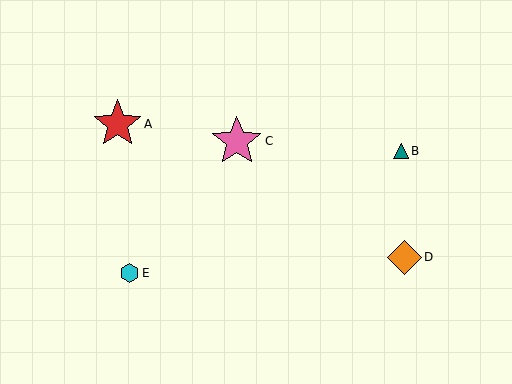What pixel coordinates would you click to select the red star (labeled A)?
Click at (117, 124) to select the red star A.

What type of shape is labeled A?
Shape A is a red star.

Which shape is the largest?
The pink star (labeled C) is the largest.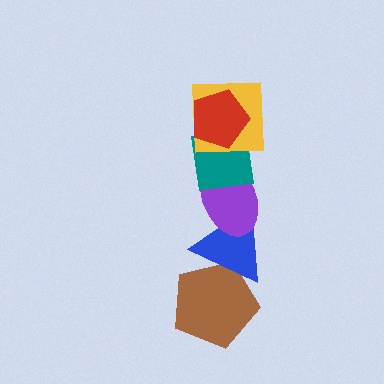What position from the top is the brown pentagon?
The brown pentagon is 6th from the top.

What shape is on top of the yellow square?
The red pentagon is on top of the yellow square.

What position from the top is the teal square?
The teal square is 3rd from the top.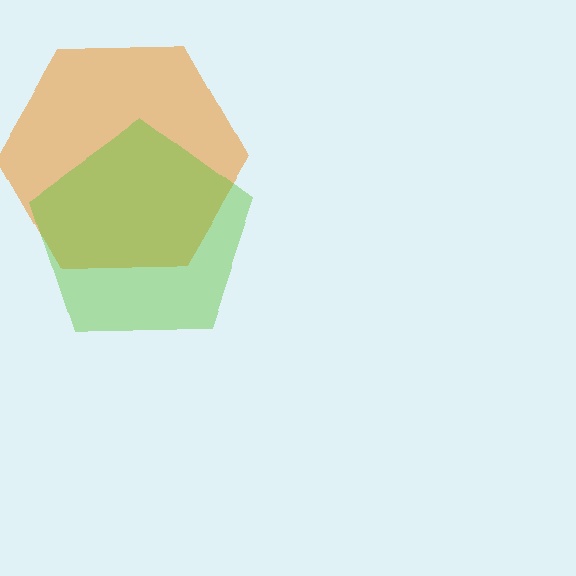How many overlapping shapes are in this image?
There are 2 overlapping shapes in the image.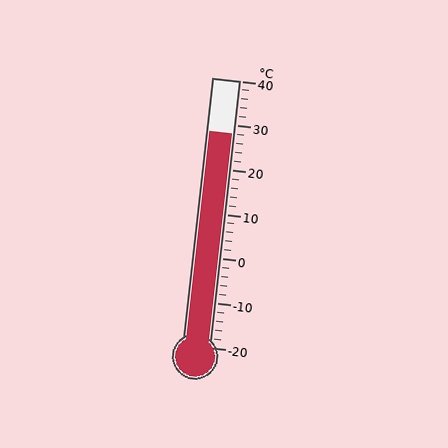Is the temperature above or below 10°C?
The temperature is above 10°C.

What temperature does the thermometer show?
The thermometer shows approximately 28°C.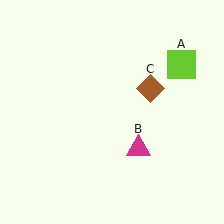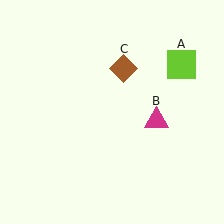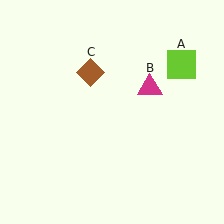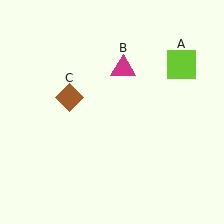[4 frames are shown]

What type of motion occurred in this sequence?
The magenta triangle (object B), brown diamond (object C) rotated counterclockwise around the center of the scene.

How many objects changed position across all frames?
2 objects changed position: magenta triangle (object B), brown diamond (object C).